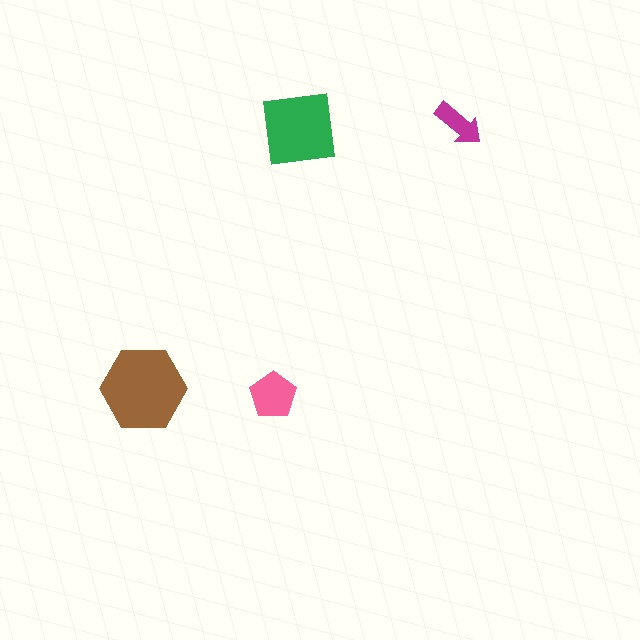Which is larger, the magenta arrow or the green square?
The green square.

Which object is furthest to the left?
The brown hexagon is leftmost.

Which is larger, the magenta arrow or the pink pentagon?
The pink pentagon.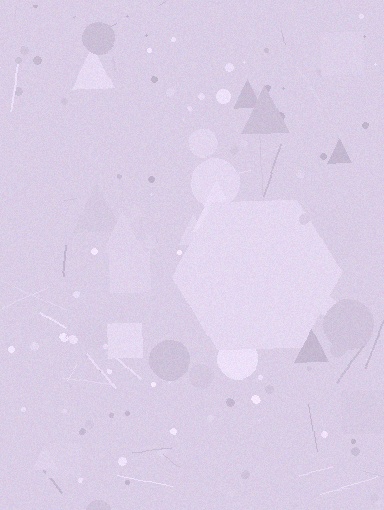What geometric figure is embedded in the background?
A hexagon is embedded in the background.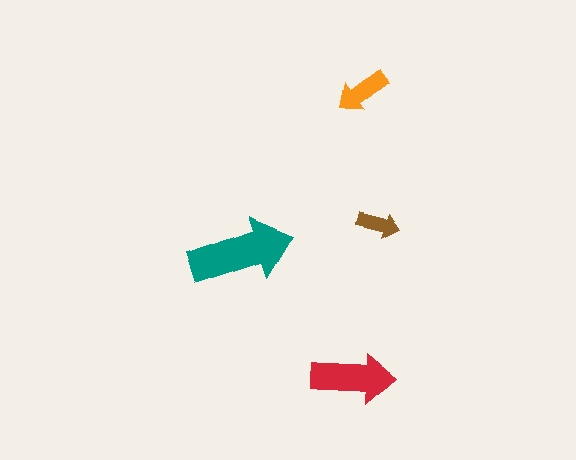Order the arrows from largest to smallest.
the teal one, the red one, the orange one, the brown one.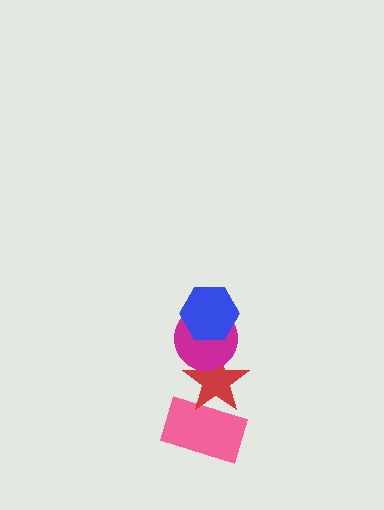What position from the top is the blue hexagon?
The blue hexagon is 1st from the top.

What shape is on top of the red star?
The magenta circle is on top of the red star.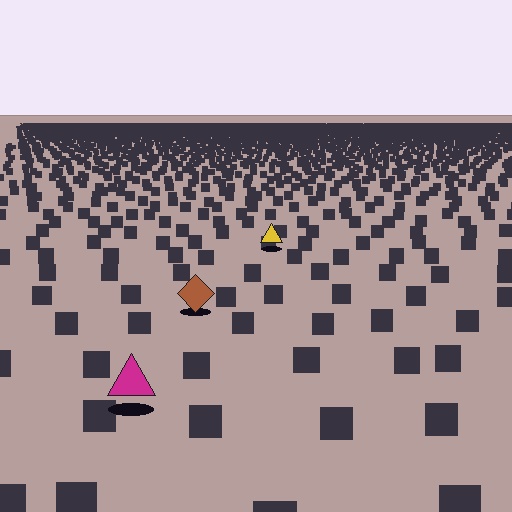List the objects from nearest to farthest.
From nearest to farthest: the magenta triangle, the brown diamond, the yellow triangle.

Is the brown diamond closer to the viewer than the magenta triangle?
No. The magenta triangle is closer — you can tell from the texture gradient: the ground texture is coarser near it.